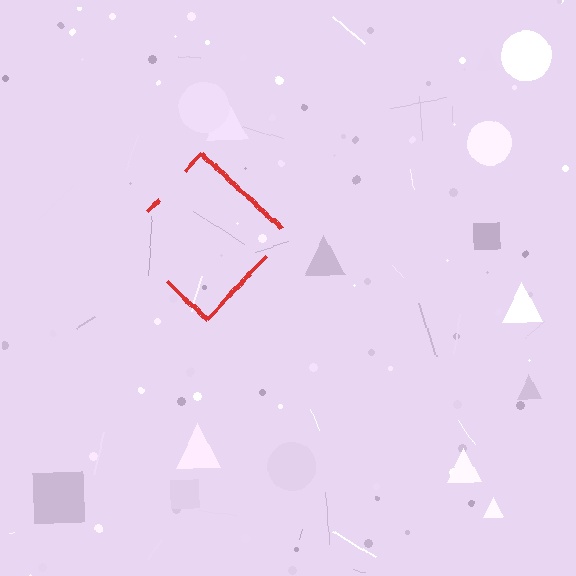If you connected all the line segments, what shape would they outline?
They would outline a diamond.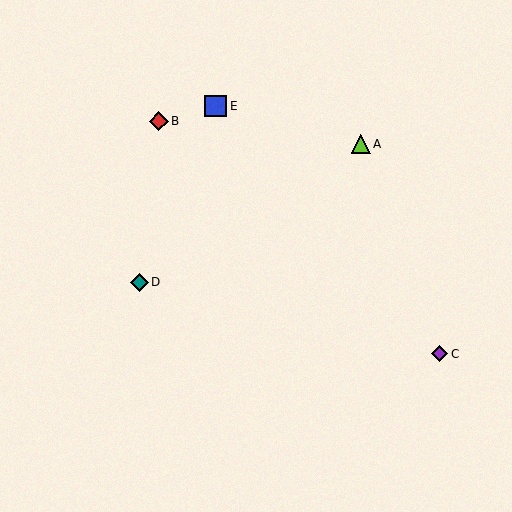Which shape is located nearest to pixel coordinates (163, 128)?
The red diamond (labeled B) at (159, 121) is nearest to that location.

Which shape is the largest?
The blue square (labeled E) is the largest.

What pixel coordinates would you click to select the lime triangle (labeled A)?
Click at (361, 144) to select the lime triangle A.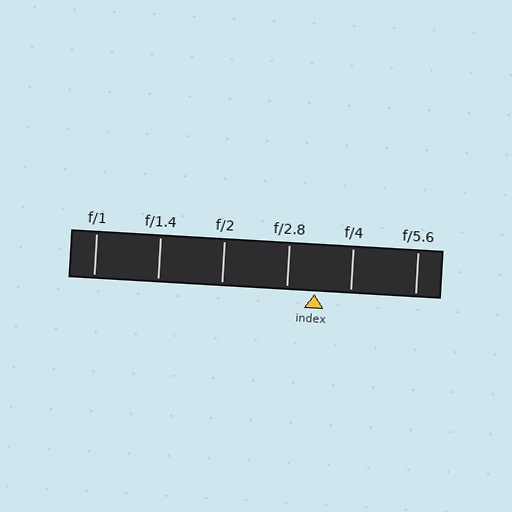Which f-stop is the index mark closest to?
The index mark is closest to f/2.8.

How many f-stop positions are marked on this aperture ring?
There are 6 f-stop positions marked.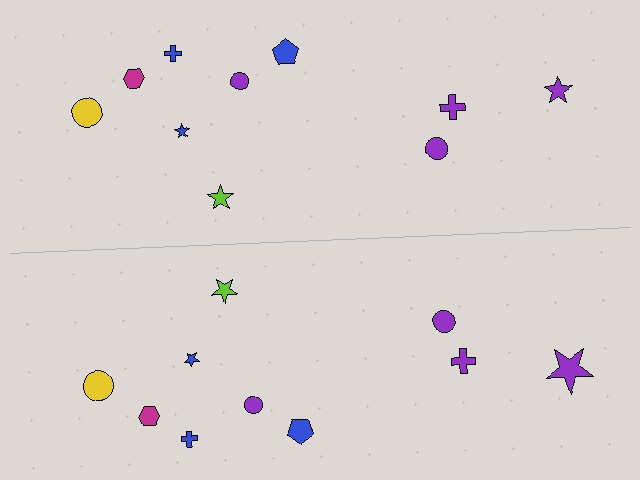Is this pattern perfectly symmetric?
No, the pattern is not perfectly symmetric. The purple star on the bottom side has a different size than its mirror counterpart.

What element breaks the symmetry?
The purple star on the bottom side has a different size than its mirror counterpart.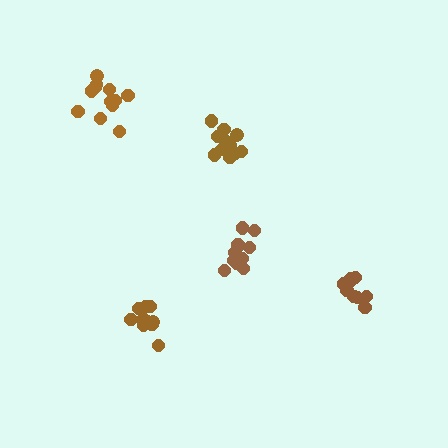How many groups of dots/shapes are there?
There are 5 groups.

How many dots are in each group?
Group 1: 12 dots, Group 2: 12 dots, Group 3: 12 dots, Group 4: 11 dots, Group 5: 9 dots (56 total).